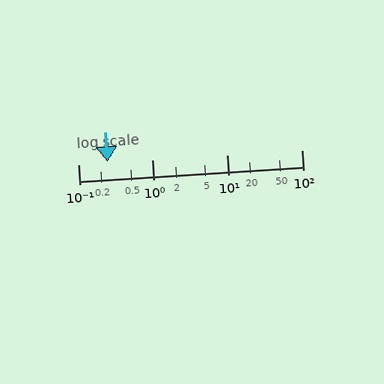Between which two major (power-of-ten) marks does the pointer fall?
The pointer is between 0.1 and 1.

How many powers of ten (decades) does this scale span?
The scale spans 3 decades, from 0.1 to 100.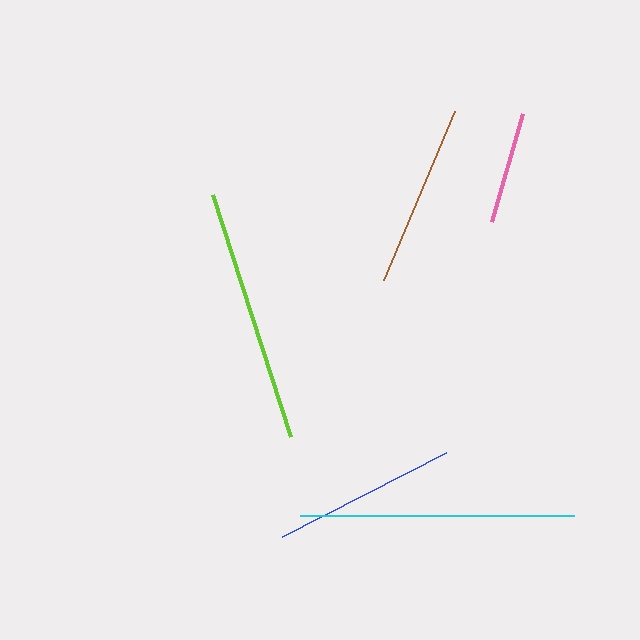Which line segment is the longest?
The cyan line is the longest at approximately 275 pixels.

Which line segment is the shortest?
The pink line is the shortest at approximately 112 pixels.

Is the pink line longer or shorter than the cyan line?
The cyan line is longer than the pink line.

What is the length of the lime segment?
The lime segment is approximately 254 pixels long.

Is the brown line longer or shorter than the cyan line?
The cyan line is longer than the brown line.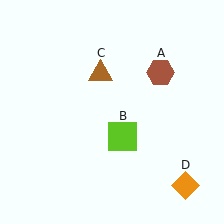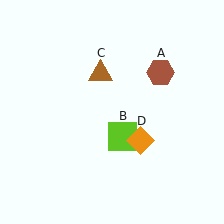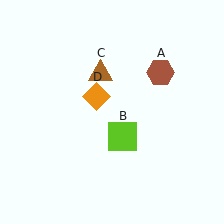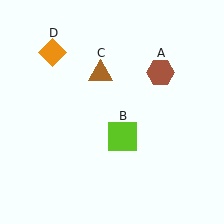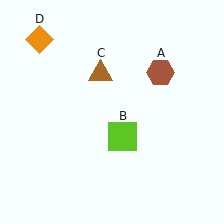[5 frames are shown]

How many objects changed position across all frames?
1 object changed position: orange diamond (object D).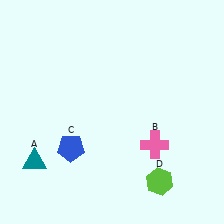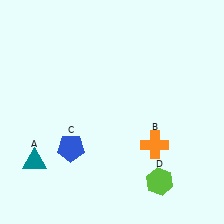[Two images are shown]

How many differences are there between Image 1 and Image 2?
There is 1 difference between the two images.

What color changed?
The cross (B) changed from pink in Image 1 to orange in Image 2.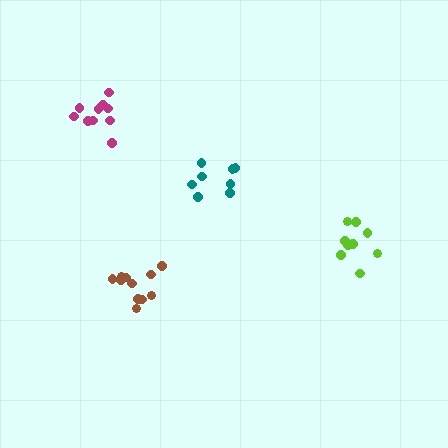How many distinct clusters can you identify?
There are 4 distinct clusters.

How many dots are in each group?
Group 1: 9 dots, Group 2: 12 dots, Group 3: 10 dots, Group 4: 8 dots (39 total).